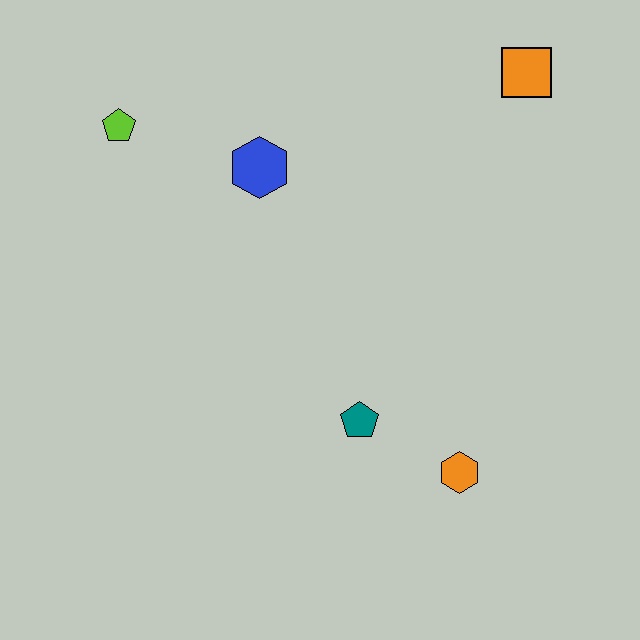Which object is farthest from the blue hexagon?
The orange hexagon is farthest from the blue hexagon.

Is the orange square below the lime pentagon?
No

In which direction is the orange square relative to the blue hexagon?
The orange square is to the right of the blue hexagon.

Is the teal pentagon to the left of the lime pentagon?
No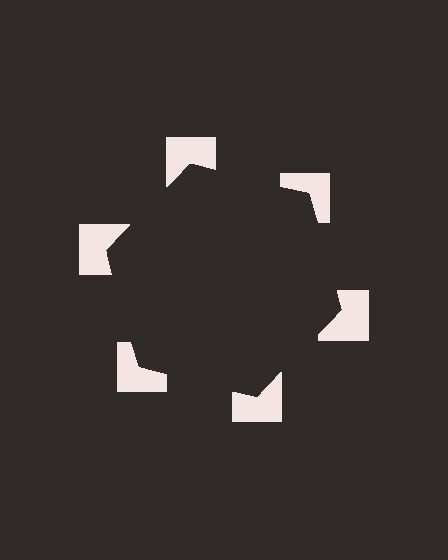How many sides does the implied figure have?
6 sides.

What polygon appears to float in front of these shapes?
An illusory hexagon — its edges are inferred from the aligned wedge cuts in the notched squares, not physically drawn.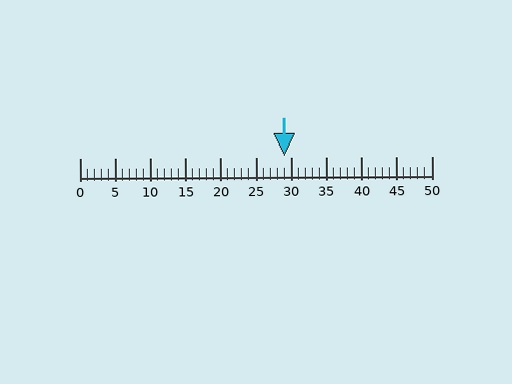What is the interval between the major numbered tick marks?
The major tick marks are spaced 5 units apart.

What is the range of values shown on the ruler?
The ruler shows values from 0 to 50.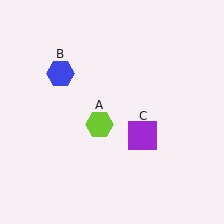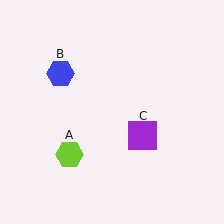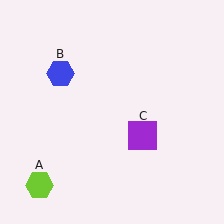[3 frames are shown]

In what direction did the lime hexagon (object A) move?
The lime hexagon (object A) moved down and to the left.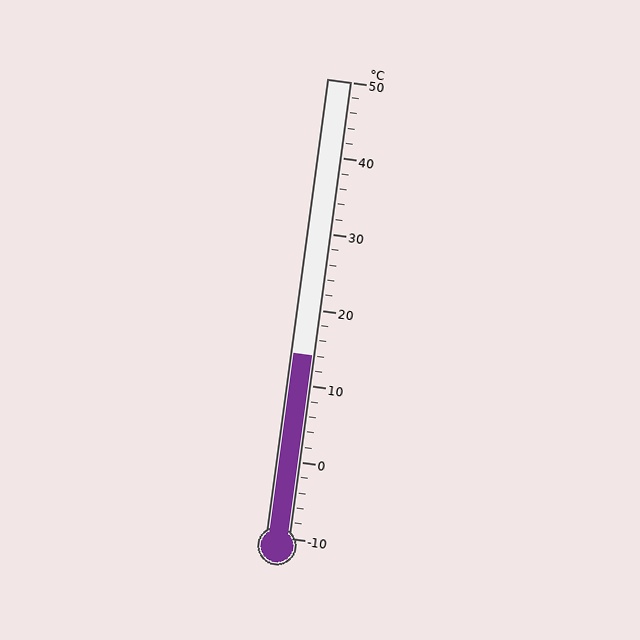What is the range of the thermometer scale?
The thermometer scale ranges from -10°C to 50°C.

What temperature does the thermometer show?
The thermometer shows approximately 14°C.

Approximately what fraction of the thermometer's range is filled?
The thermometer is filled to approximately 40% of its range.